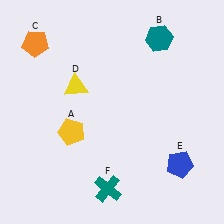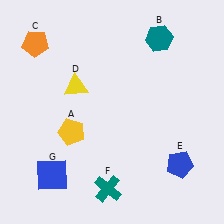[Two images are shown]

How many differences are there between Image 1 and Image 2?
There is 1 difference between the two images.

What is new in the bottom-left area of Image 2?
A blue square (G) was added in the bottom-left area of Image 2.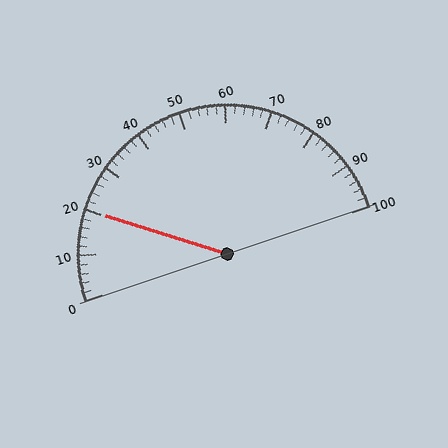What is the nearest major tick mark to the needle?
The nearest major tick mark is 20.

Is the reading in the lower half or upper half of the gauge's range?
The reading is in the lower half of the range (0 to 100).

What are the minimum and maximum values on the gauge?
The gauge ranges from 0 to 100.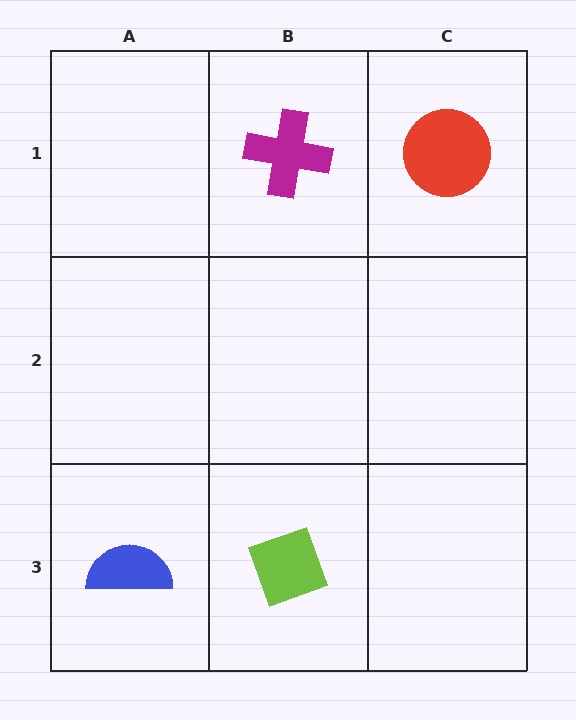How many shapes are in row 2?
0 shapes.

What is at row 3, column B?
A lime diamond.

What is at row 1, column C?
A red circle.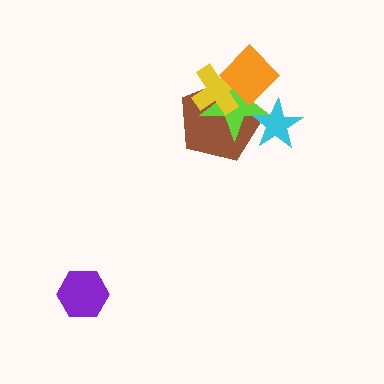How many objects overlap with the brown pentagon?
4 objects overlap with the brown pentagon.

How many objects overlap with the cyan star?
2 objects overlap with the cyan star.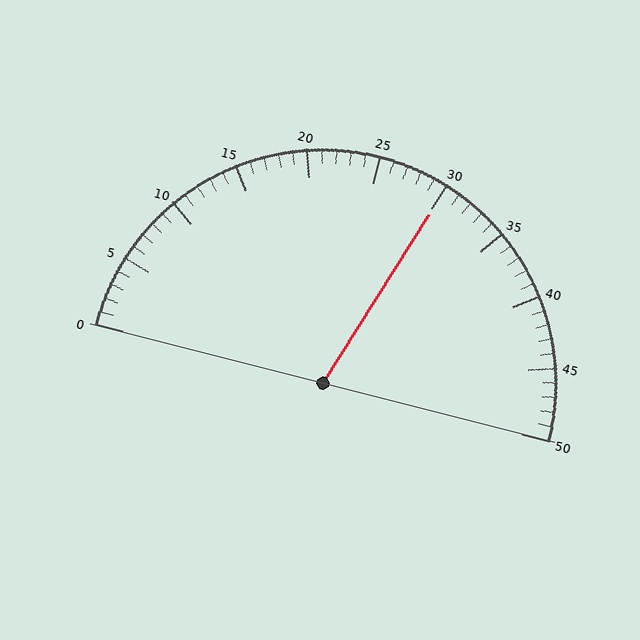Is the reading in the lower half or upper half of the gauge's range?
The reading is in the upper half of the range (0 to 50).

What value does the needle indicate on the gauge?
The needle indicates approximately 30.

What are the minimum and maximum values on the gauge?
The gauge ranges from 0 to 50.